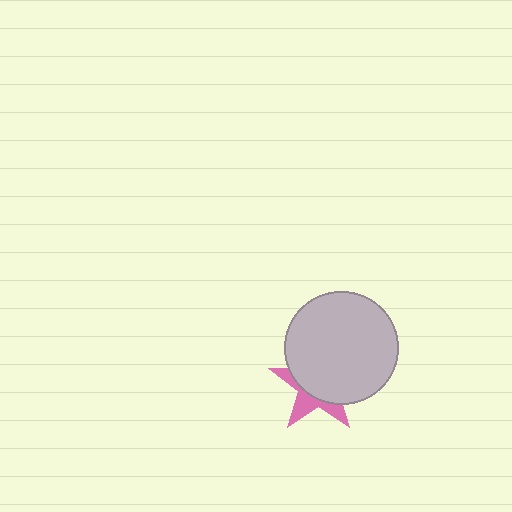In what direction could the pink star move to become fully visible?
The pink star could move toward the lower-left. That would shift it out from behind the light gray circle entirely.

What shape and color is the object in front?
The object in front is a light gray circle.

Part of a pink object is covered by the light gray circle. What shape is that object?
It is a star.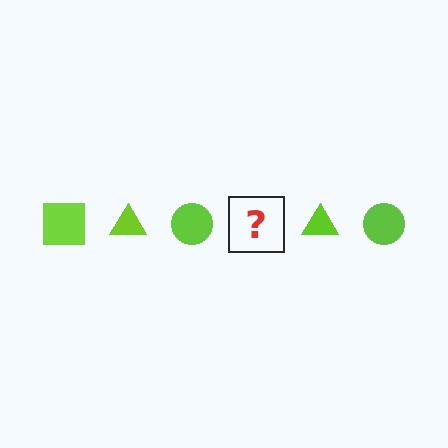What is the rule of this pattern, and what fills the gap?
The rule is that the pattern cycles through square, triangle, circle shapes in lime. The gap should be filled with a lime square.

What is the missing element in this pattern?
The missing element is a lime square.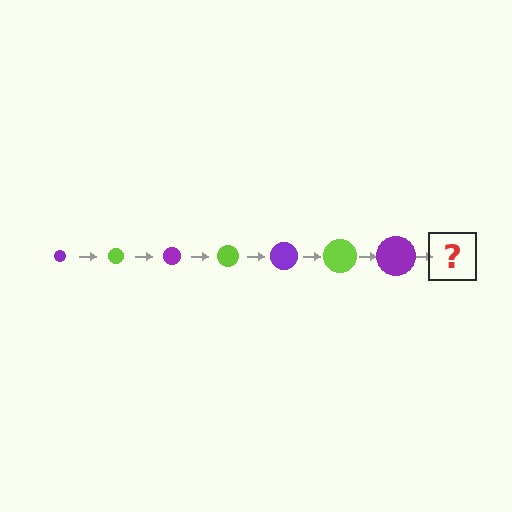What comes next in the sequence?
The next element should be a lime circle, larger than the previous one.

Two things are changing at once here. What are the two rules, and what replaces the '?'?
The two rules are that the circle grows larger each step and the color cycles through purple and lime. The '?' should be a lime circle, larger than the previous one.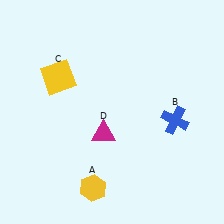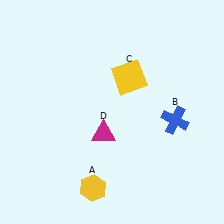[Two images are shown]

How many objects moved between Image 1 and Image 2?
1 object moved between the two images.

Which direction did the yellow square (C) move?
The yellow square (C) moved right.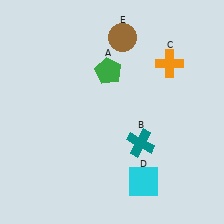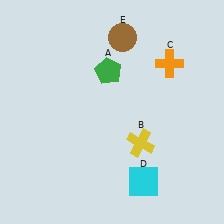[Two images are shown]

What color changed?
The cross (B) changed from teal in Image 1 to yellow in Image 2.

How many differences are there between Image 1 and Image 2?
There is 1 difference between the two images.